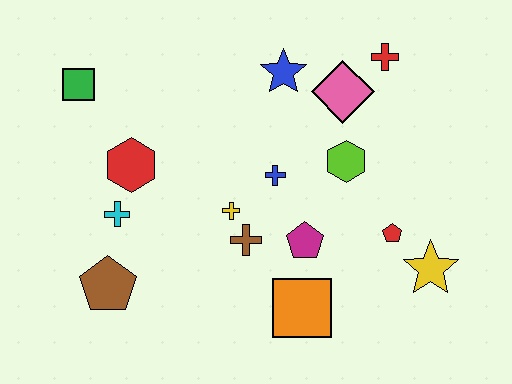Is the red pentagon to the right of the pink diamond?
Yes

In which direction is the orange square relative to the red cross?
The orange square is below the red cross.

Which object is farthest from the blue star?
The brown pentagon is farthest from the blue star.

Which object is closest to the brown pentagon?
The cyan cross is closest to the brown pentagon.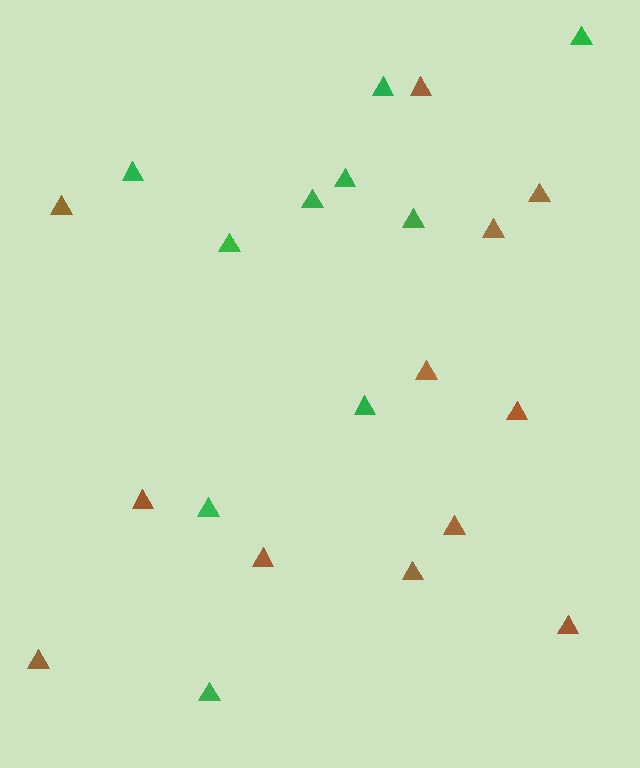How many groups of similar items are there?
There are 2 groups: one group of brown triangles (12) and one group of green triangles (10).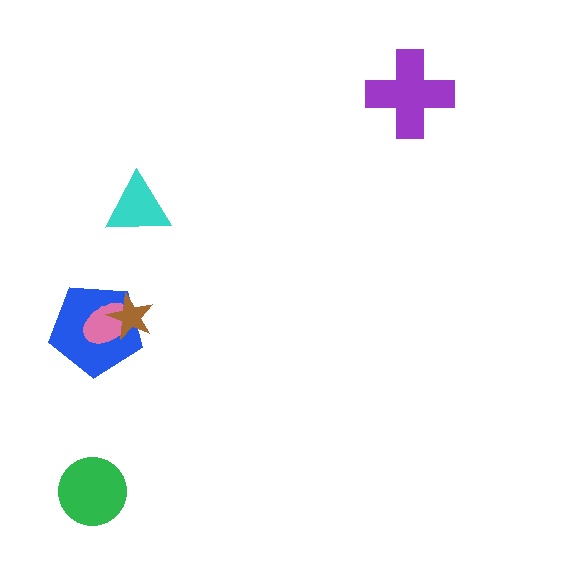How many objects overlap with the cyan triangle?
0 objects overlap with the cyan triangle.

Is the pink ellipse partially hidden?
Yes, it is partially covered by another shape.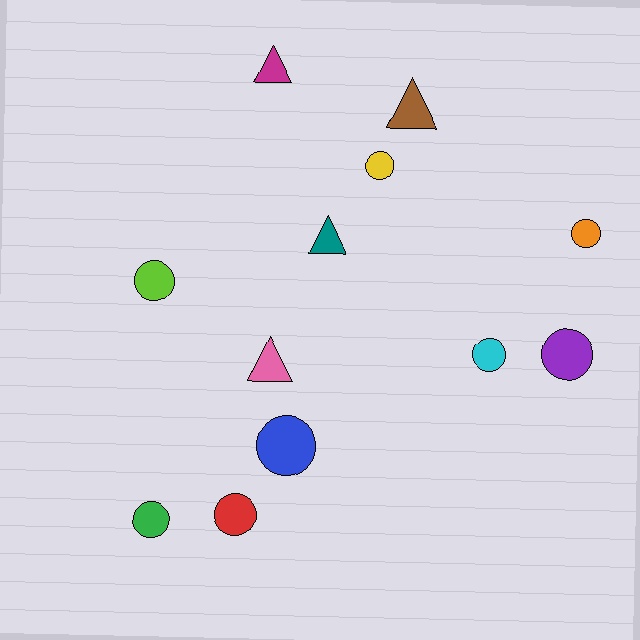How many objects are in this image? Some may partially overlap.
There are 12 objects.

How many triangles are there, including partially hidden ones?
There are 4 triangles.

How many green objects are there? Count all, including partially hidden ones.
There is 1 green object.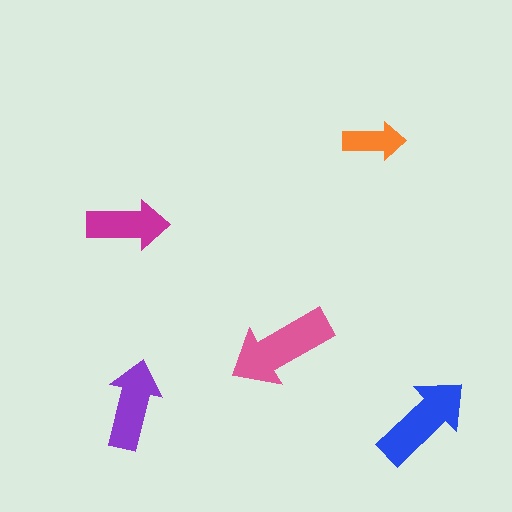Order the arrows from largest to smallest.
the pink one, the blue one, the purple one, the magenta one, the orange one.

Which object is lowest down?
The blue arrow is bottommost.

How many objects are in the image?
There are 5 objects in the image.